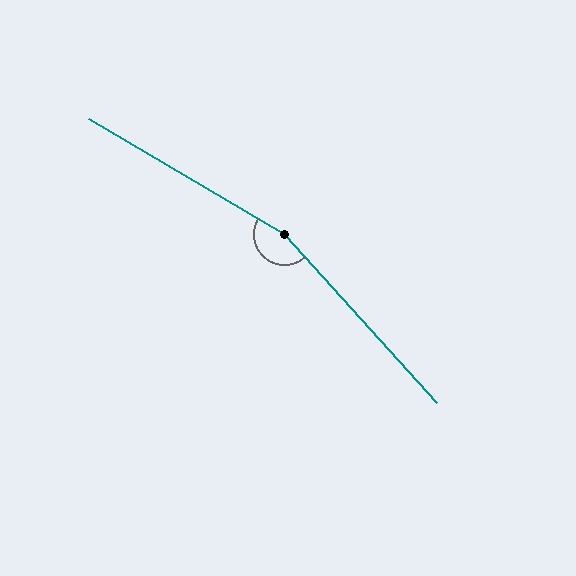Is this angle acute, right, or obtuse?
It is obtuse.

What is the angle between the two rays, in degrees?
Approximately 162 degrees.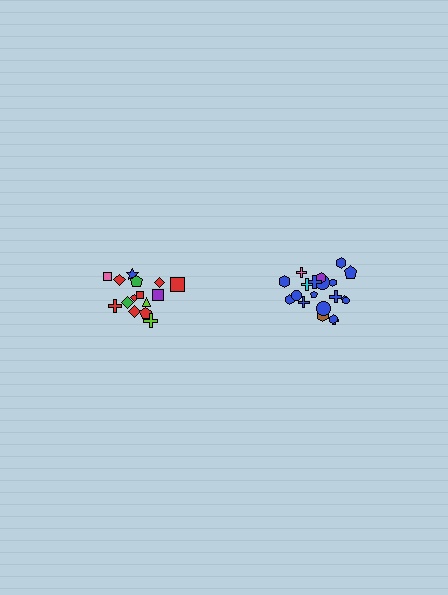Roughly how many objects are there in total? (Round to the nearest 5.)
Roughly 35 objects in total.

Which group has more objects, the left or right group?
The right group.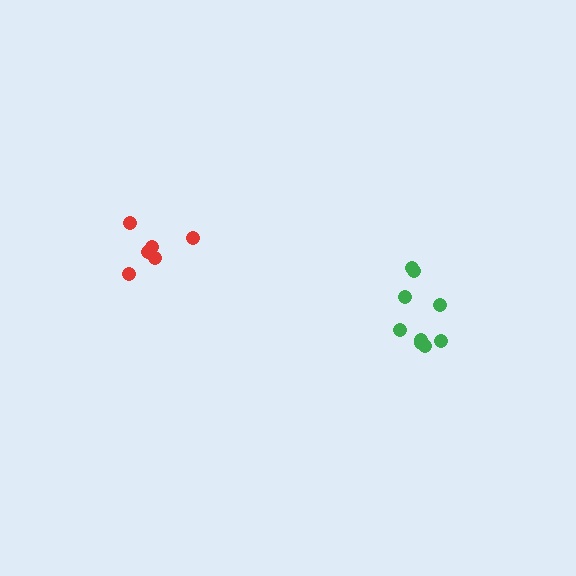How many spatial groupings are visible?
There are 2 spatial groupings.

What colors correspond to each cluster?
The clusters are colored: green, red.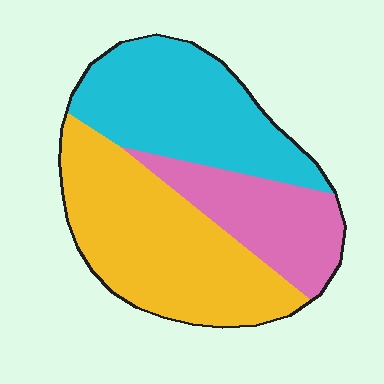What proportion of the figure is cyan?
Cyan takes up between a quarter and a half of the figure.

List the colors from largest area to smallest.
From largest to smallest: yellow, cyan, pink.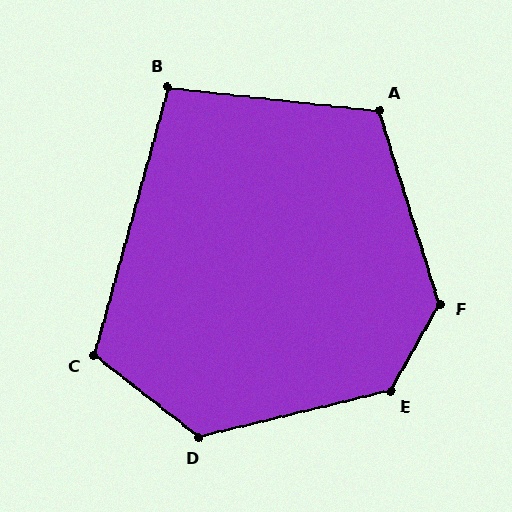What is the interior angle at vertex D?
Approximately 128 degrees (obtuse).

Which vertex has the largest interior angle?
E, at approximately 134 degrees.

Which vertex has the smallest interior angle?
B, at approximately 99 degrees.